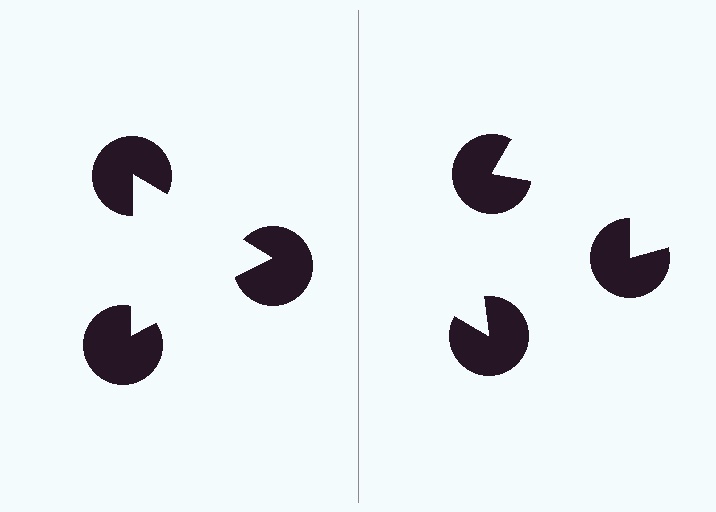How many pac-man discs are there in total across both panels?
6 — 3 on each side.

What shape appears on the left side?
An illusory triangle.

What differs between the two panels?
The pac-man discs are positioned identically on both sides; only the wedge orientations differ. On the left they align to a triangle; on the right they are misaligned.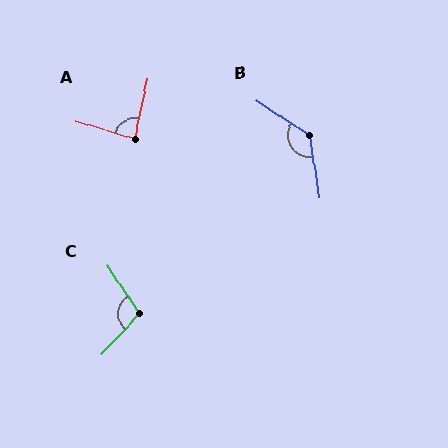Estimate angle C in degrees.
Approximately 104 degrees.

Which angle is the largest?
B, at approximately 133 degrees.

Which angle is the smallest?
A, at approximately 85 degrees.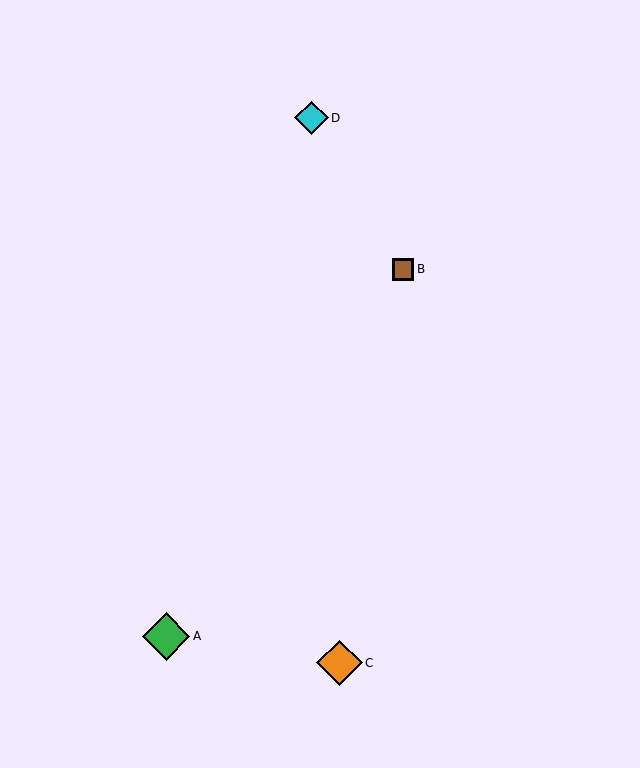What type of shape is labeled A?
Shape A is a green diamond.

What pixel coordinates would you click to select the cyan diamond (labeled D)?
Click at (312, 118) to select the cyan diamond D.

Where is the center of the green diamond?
The center of the green diamond is at (166, 636).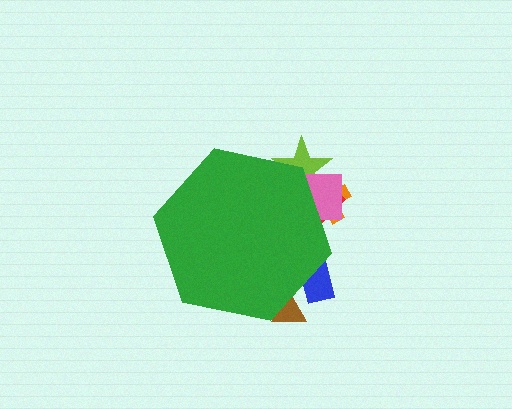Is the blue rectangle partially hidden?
Yes, the blue rectangle is partially hidden behind the green hexagon.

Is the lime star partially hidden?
Yes, the lime star is partially hidden behind the green hexagon.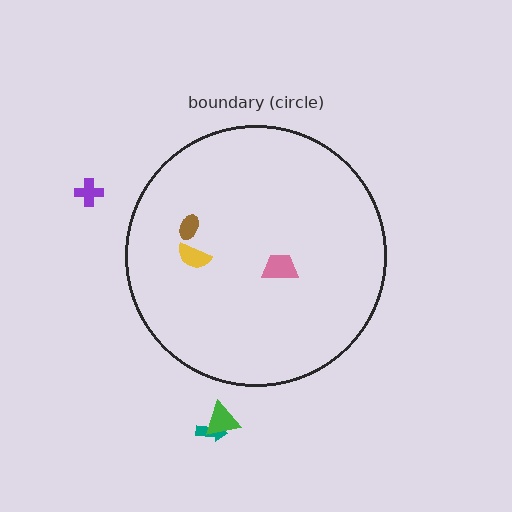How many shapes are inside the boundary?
3 inside, 3 outside.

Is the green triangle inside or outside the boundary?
Outside.